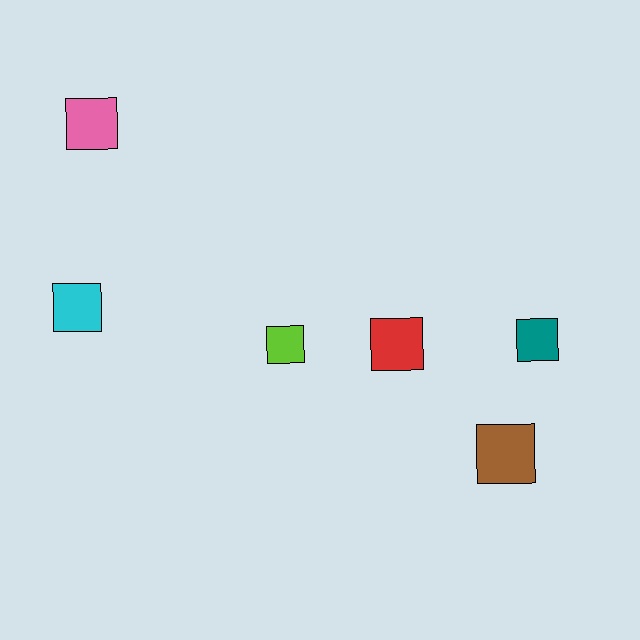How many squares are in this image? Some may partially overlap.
There are 6 squares.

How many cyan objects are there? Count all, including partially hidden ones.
There is 1 cyan object.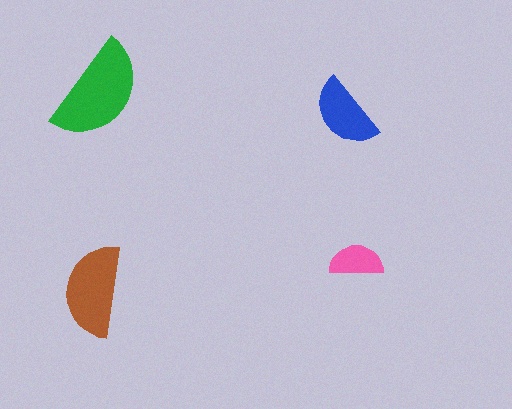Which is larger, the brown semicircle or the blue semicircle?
The brown one.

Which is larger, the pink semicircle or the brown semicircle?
The brown one.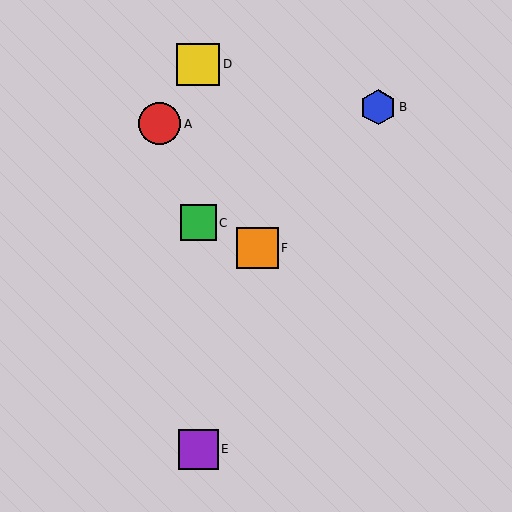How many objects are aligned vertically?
3 objects (C, D, E) are aligned vertically.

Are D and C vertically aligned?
Yes, both are at x≈198.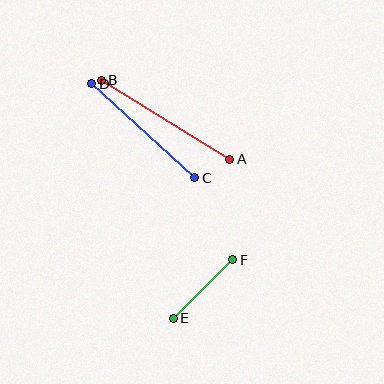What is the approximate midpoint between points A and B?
The midpoint is at approximately (166, 120) pixels.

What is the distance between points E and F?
The distance is approximately 83 pixels.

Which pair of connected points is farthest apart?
Points A and B are farthest apart.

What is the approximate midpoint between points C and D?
The midpoint is at approximately (143, 131) pixels.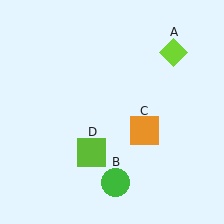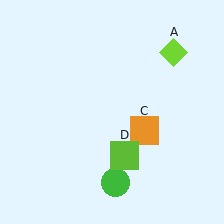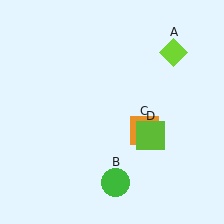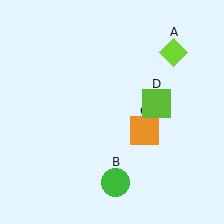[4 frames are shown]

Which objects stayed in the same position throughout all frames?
Lime diamond (object A) and green circle (object B) and orange square (object C) remained stationary.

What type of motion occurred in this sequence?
The lime square (object D) rotated counterclockwise around the center of the scene.